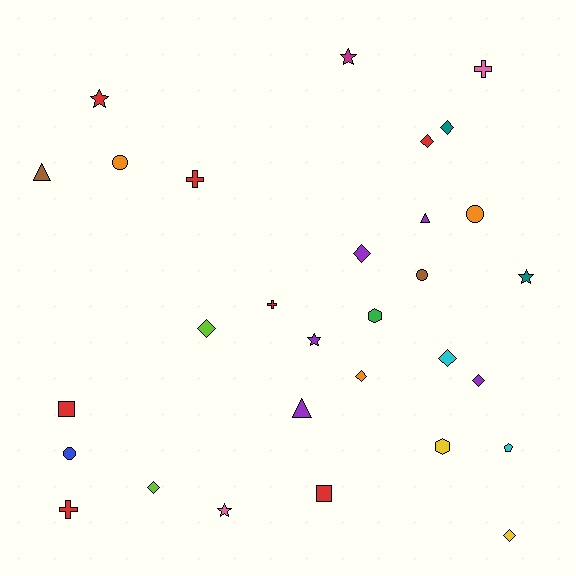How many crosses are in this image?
There are 4 crosses.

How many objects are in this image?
There are 30 objects.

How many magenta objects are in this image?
There is 1 magenta object.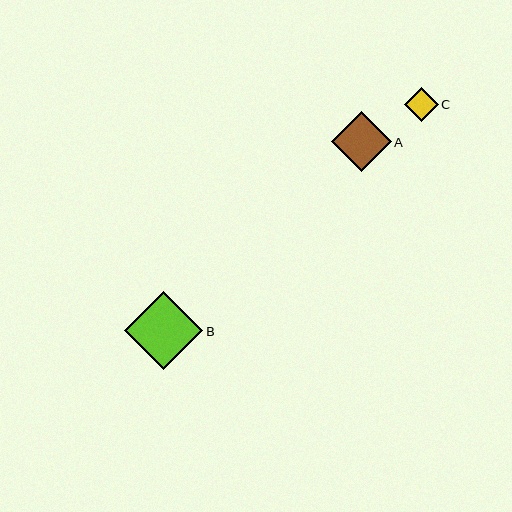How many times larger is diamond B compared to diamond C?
Diamond B is approximately 2.3 times the size of diamond C.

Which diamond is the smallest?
Diamond C is the smallest with a size of approximately 34 pixels.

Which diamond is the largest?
Diamond B is the largest with a size of approximately 78 pixels.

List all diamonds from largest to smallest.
From largest to smallest: B, A, C.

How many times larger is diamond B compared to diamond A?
Diamond B is approximately 1.3 times the size of diamond A.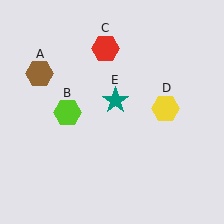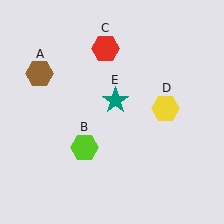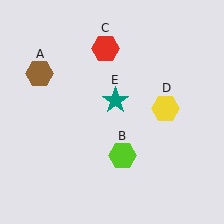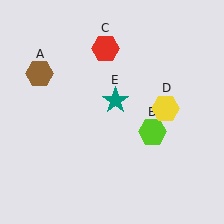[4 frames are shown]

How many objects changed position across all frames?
1 object changed position: lime hexagon (object B).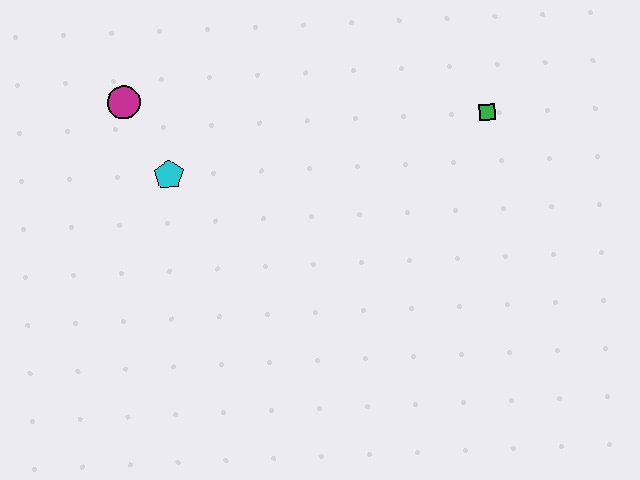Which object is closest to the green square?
The cyan pentagon is closest to the green square.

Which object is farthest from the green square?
The magenta circle is farthest from the green square.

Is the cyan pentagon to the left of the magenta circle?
No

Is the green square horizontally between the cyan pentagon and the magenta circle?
No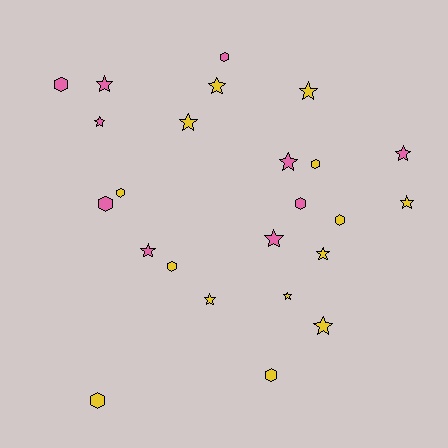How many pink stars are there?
There are 6 pink stars.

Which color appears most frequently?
Yellow, with 14 objects.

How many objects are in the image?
There are 24 objects.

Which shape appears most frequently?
Star, with 14 objects.